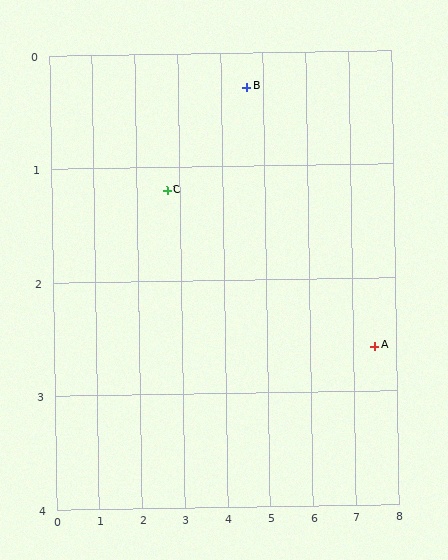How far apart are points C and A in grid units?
Points C and A are about 5.0 grid units apart.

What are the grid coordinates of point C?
Point C is at approximately (2.7, 1.2).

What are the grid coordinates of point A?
Point A is at approximately (7.5, 2.6).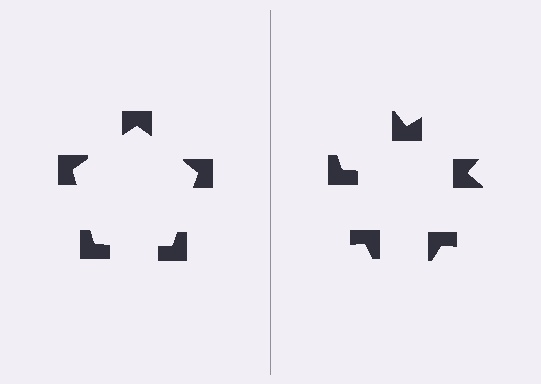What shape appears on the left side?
An illusory pentagon.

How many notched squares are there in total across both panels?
10 — 5 on each side.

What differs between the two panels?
The notched squares are positioned identically on both sides; only the wedge orientations differ. On the left they align to a pentagon; on the right they are misaligned.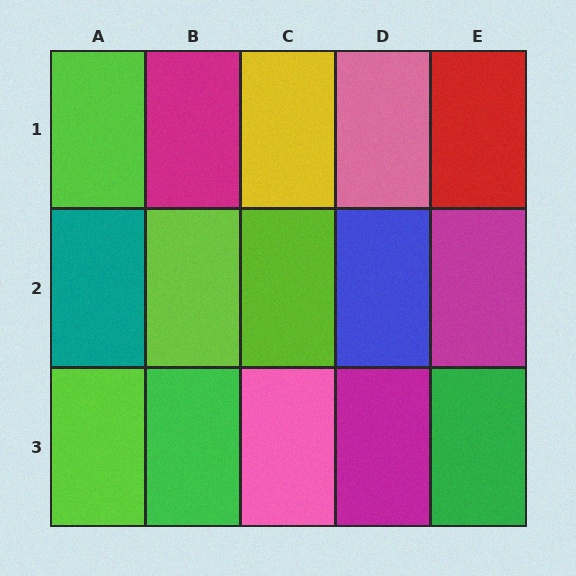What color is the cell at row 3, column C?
Pink.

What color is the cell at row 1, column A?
Lime.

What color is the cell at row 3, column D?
Magenta.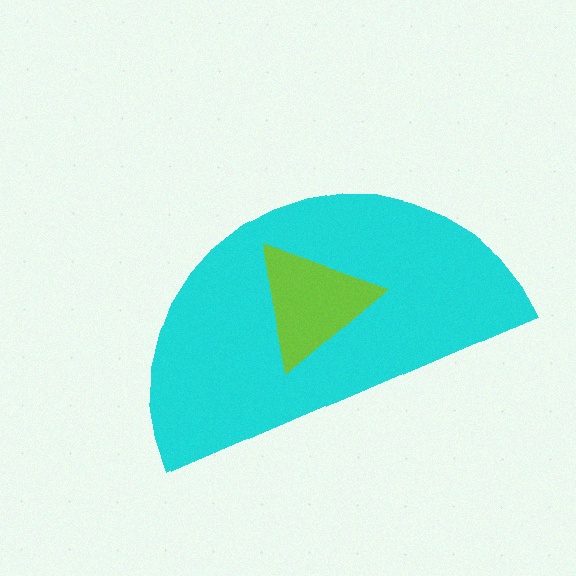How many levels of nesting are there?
2.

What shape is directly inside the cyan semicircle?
The lime triangle.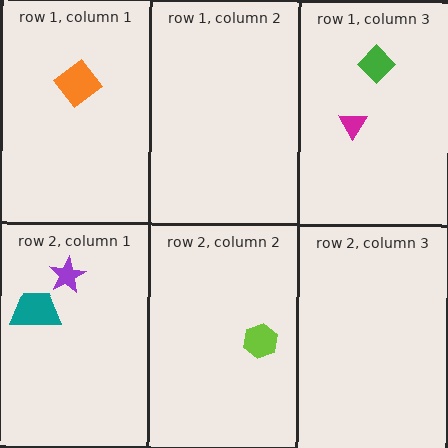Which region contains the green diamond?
The row 1, column 3 region.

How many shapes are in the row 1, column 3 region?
2.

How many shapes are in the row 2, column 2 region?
1.